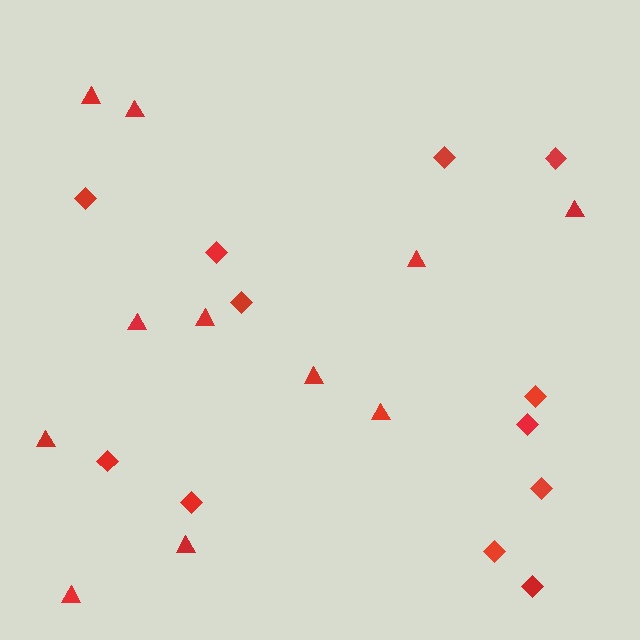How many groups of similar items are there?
There are 2 groups: one group of diamonds (12) and one group of triangles (11).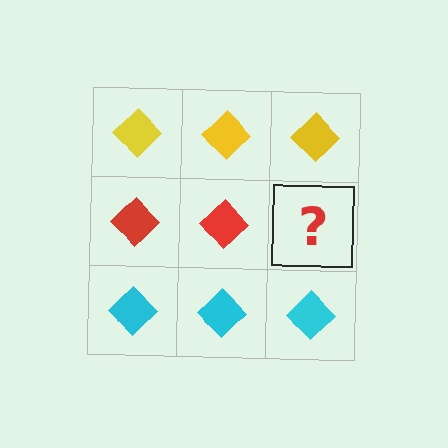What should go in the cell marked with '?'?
The missing cell should contain a red diamond.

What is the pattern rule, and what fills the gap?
The rule is that each row has a consistent color. The gap should be filled with a red diamond.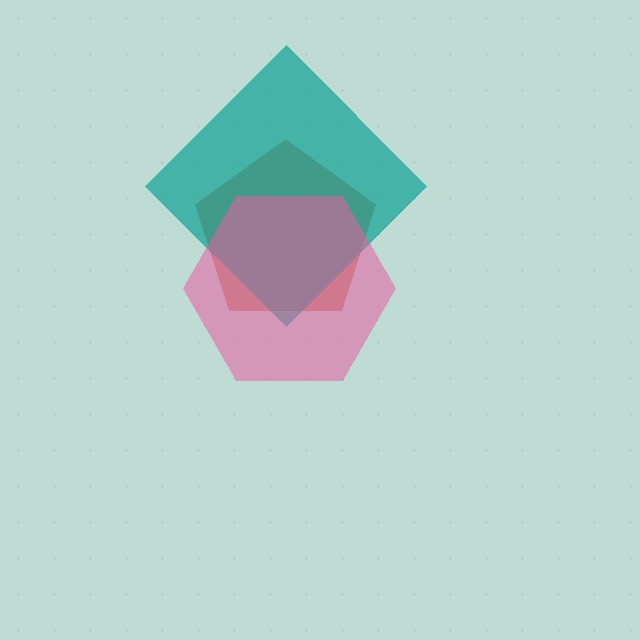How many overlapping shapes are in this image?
There are 3 overlapping shapes in the image.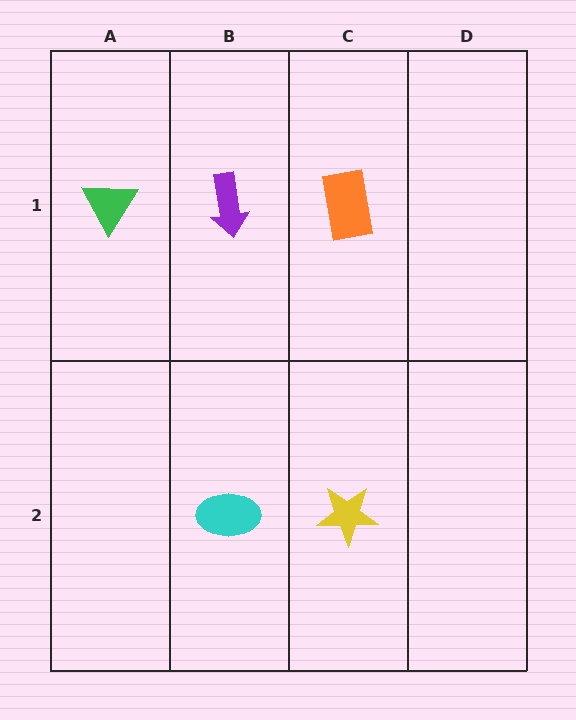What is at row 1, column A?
A green triangle.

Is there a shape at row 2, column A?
No, that cell is empty.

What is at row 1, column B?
A purple arrow.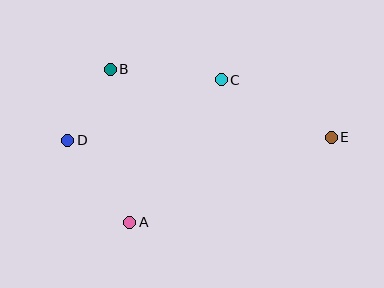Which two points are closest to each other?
Points B and D are closest to each other.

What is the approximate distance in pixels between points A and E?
The distance between A and E is approximately 219 pixels.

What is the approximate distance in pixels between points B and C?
The distance between B and C is approximately 112 pixels.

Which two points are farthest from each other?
Points D and E are farthest from each other.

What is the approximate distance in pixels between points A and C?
The distance between A and C is approximately 169 pixels.